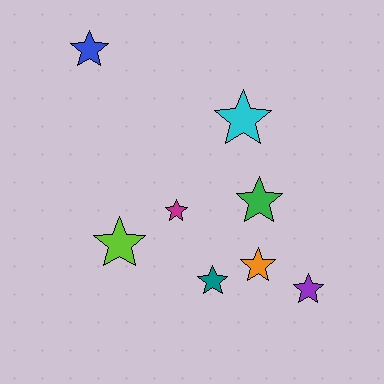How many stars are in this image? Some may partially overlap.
There are 8 stars.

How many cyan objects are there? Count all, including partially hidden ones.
There is 1 cyan object.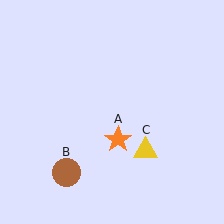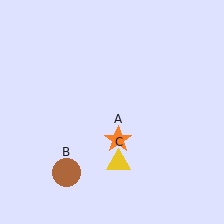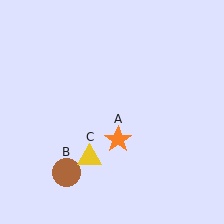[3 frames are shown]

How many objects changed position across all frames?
1 object changed position: yellow triangle (object C).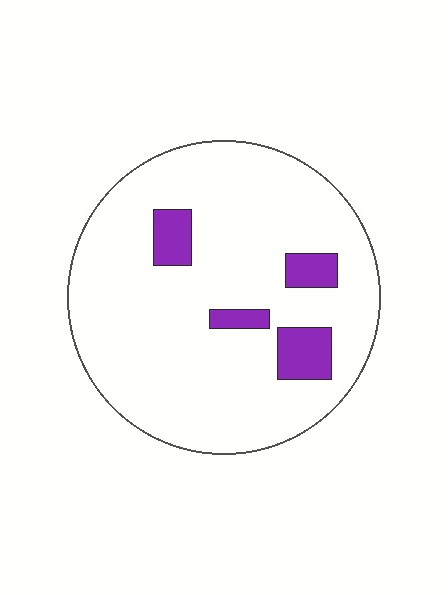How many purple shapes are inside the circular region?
4.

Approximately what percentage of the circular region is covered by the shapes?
Approximately 10%.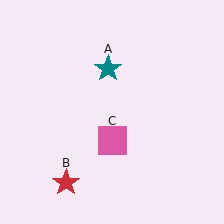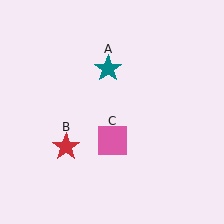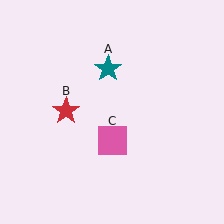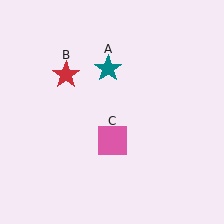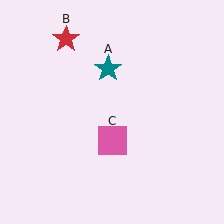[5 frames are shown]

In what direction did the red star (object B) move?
The red star (object B) moved up.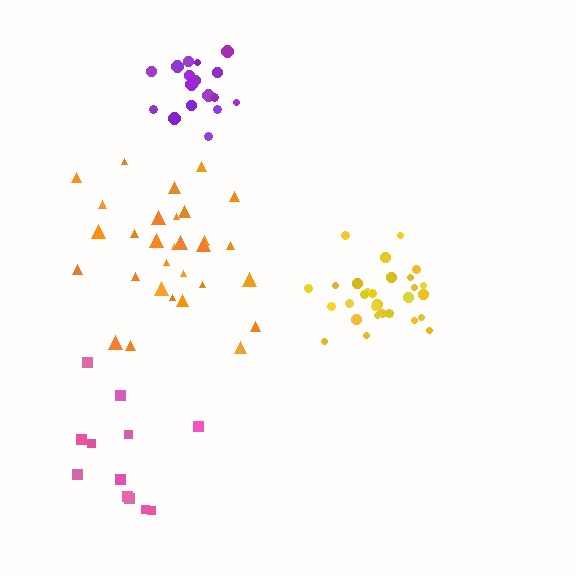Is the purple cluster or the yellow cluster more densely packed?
Yellow.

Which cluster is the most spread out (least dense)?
Pink.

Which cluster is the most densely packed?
Yellow.